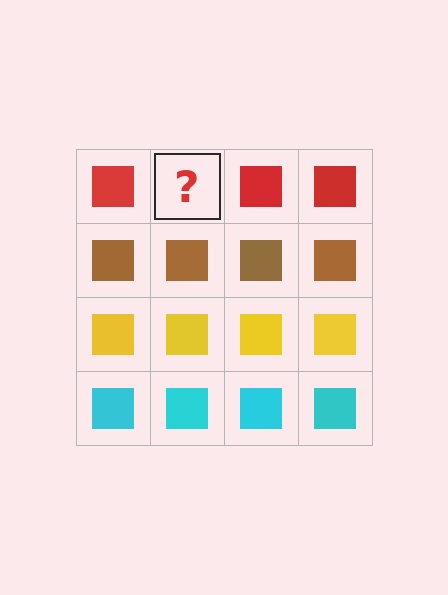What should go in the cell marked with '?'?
The missing cell should contain a red square.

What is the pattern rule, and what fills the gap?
The rule is that each row has a consistent color. The gap should be filled with a red square.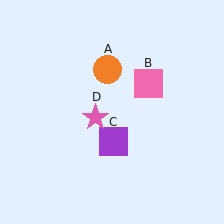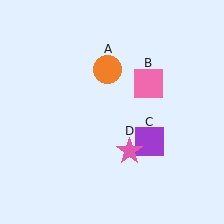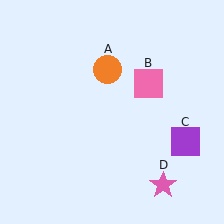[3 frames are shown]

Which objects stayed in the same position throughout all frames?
Orange circle (object A) and pink square (object B) remained stationary.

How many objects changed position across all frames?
2 objects changed position: purple square (object C), pink star (object D).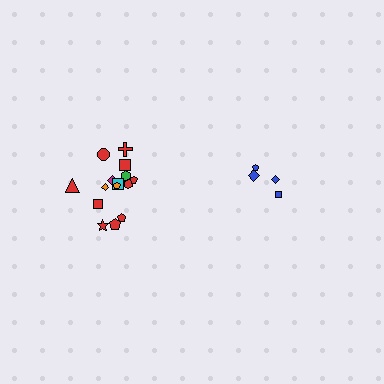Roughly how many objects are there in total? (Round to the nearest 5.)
Roughly 20 objects in total.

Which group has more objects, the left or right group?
The left group.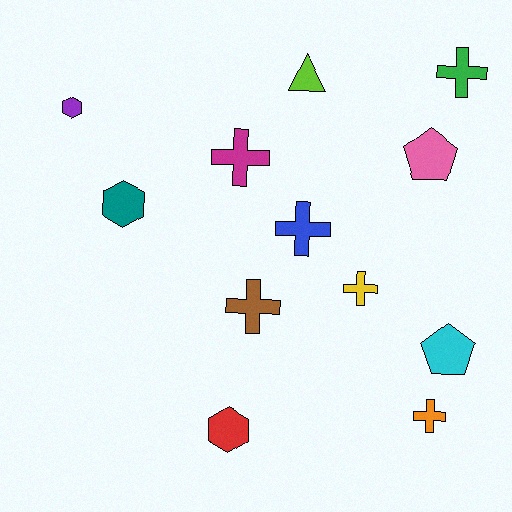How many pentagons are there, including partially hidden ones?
There are 2 pentagons.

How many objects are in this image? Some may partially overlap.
There are 12 objects.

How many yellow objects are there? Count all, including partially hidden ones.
There is 1 yellow object.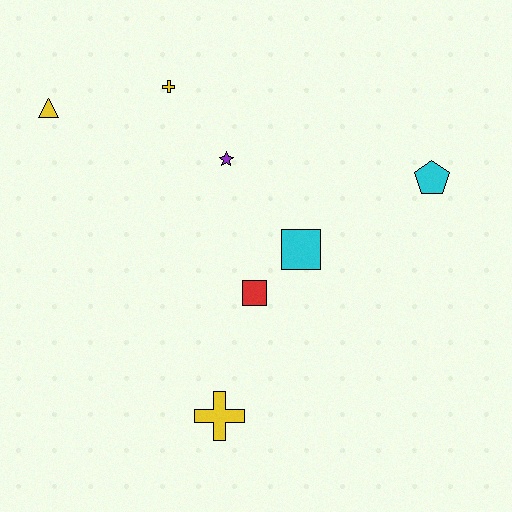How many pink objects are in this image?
There are no pink objects.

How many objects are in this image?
There are 7 objects.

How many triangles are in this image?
There is 1 triangle.